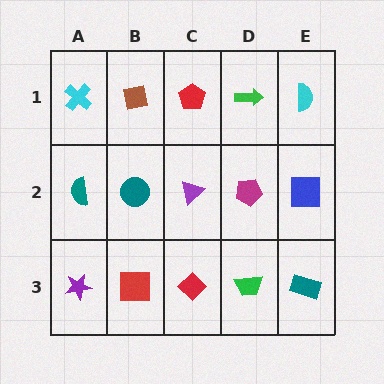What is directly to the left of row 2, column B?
A teal semicircle.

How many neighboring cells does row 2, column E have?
3.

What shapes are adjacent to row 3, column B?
A teal circle (row 2, column B), a purple star (row 3, column A), a red diamond (row 3, column C).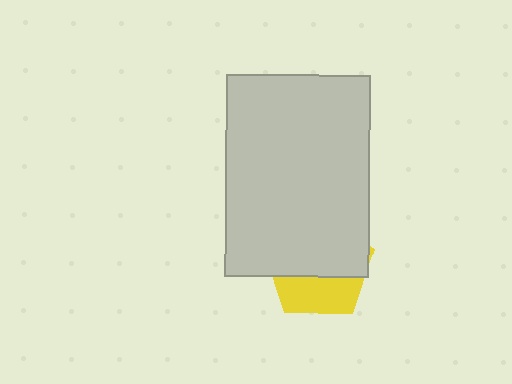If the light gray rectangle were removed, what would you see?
You would see the complete yellow pentagon.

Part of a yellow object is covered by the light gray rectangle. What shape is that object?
It is a pentagon.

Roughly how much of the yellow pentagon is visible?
A small part of it is visible (roughly 37%).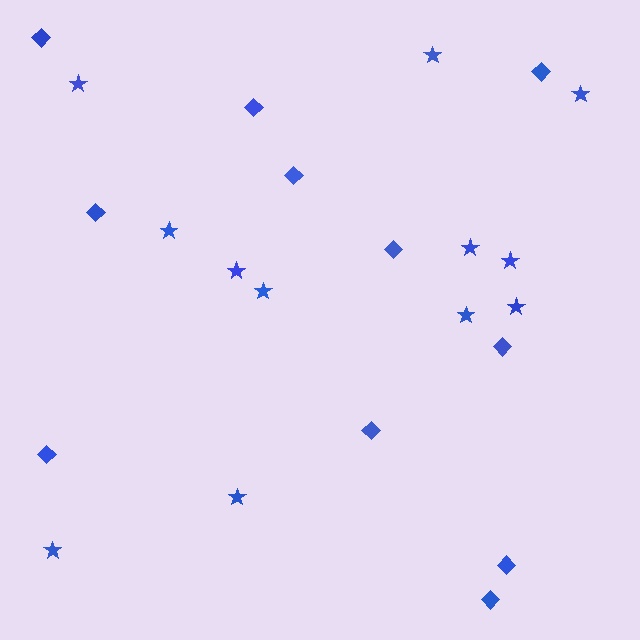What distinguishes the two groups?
There are 2 groups: one group of stars (12) and one group of diamonds (11).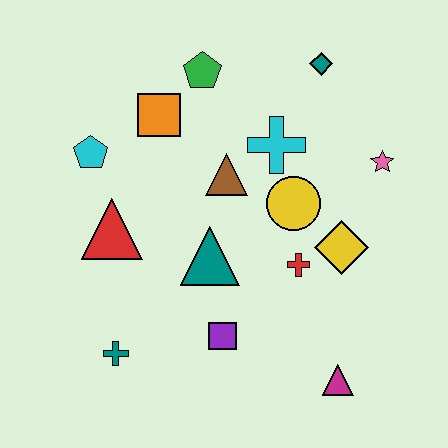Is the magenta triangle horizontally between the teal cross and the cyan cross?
No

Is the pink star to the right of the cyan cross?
Yes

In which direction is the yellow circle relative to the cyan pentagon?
The yellow circle is to the right of the cyan pentagon.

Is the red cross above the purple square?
Yes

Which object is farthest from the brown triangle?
The magenta triangle is farthest from the brown triangle.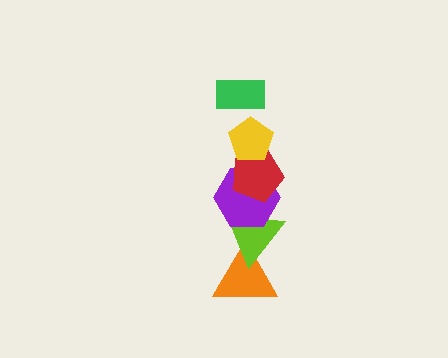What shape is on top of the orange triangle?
The lime triangle is on top of the orange triangle.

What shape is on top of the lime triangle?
The purple hexagon is on top of the lime triangle.